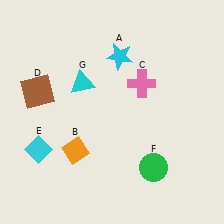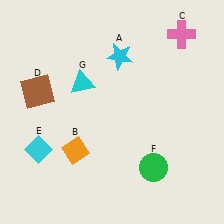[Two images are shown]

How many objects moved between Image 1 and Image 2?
1 object moved between the two images.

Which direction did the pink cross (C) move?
The pink cross (C) moved up.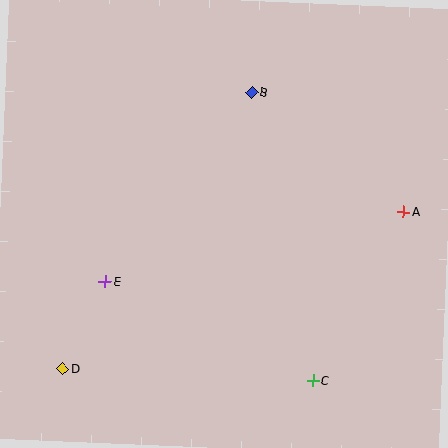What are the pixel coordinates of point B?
Point B is at (252, 92).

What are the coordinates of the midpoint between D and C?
The midpoint between D and C is at (188, 375).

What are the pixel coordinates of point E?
Point E is at (105, 281).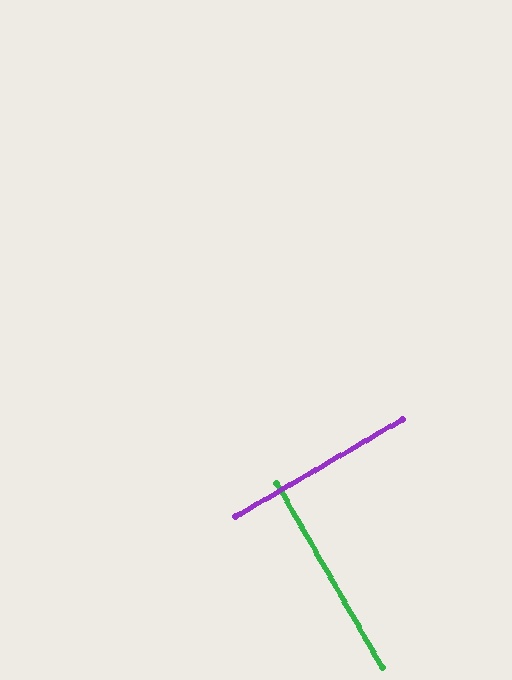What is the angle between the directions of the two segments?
Approximately 90 degrees.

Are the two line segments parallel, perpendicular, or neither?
Perpendicular — they meet at approximately 90°.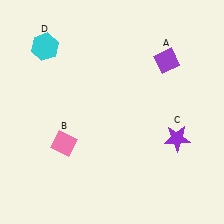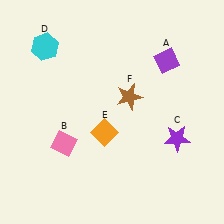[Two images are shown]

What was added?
An orange diamond (E), a brown star (F) were added in Image 2.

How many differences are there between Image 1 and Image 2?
There are 2 differences between the two images.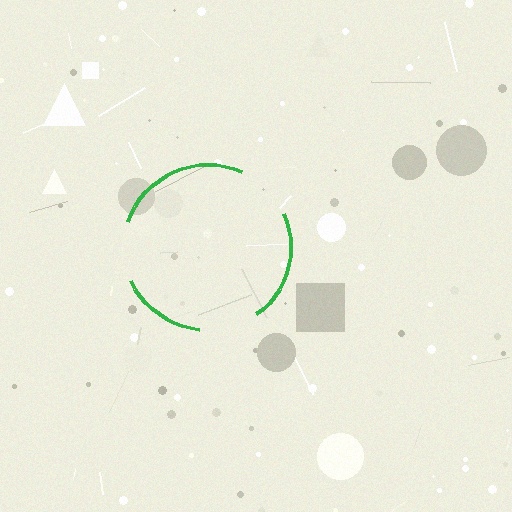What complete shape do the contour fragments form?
The contour fragments form a circle.